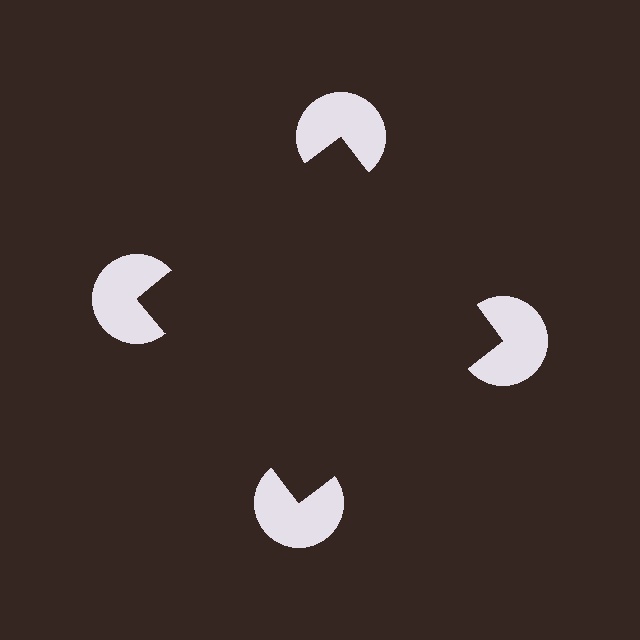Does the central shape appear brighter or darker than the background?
It typically appears slightly darker than the background, even though no actual brightness change is drawn.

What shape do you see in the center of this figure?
An illusory square — its edges are inferred from the aligned wedge cuts in the pac-man discs, not physically drawn.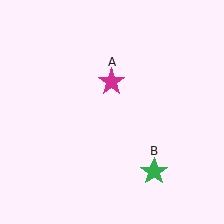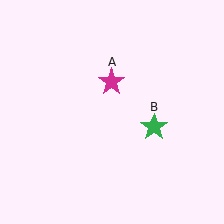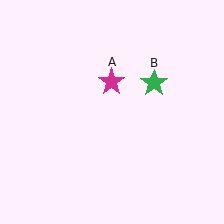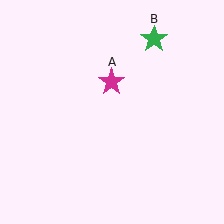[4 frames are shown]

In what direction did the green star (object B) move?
The green star (object B) moved up.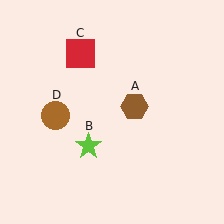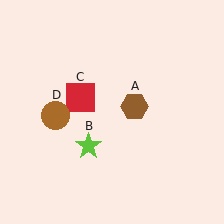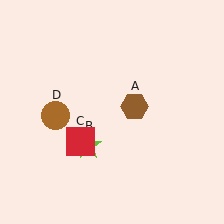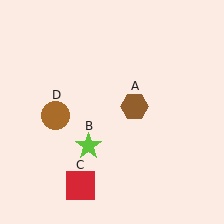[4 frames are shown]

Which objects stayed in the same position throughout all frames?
Brown hexagon (object A) and lime star (object B) and brown circle (object D) remained stationary.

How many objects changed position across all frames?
1 object changed position: red square (object C).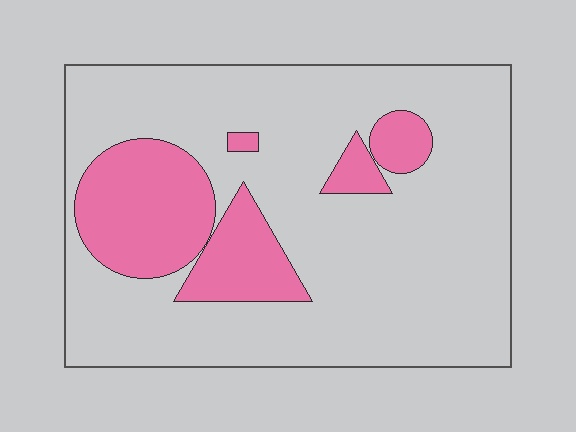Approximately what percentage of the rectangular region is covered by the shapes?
Approximately 20%.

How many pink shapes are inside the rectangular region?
5.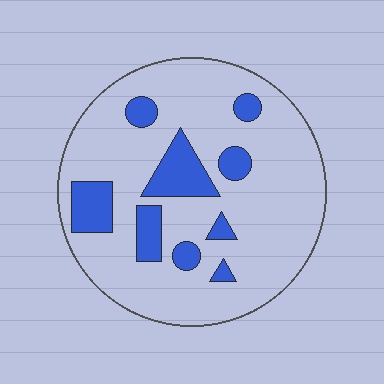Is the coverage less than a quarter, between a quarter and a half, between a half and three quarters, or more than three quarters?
Less than a quarter.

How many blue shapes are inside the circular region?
9.